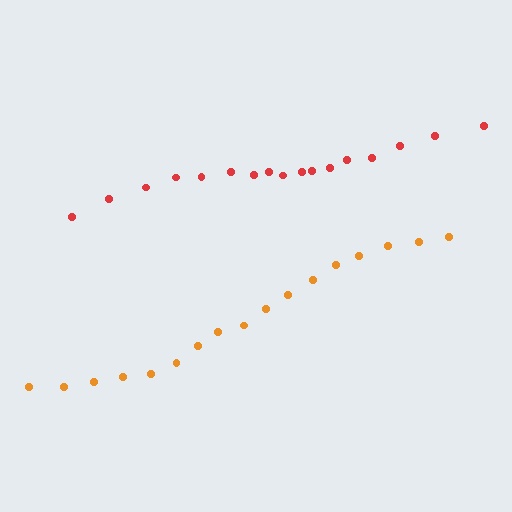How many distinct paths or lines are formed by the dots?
There are 2 distinct paths.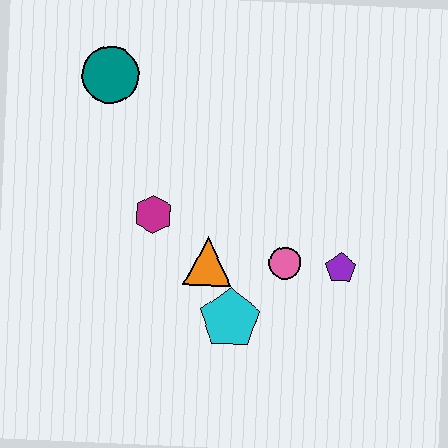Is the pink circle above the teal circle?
No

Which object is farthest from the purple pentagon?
The teal circle is farthest from the purple pentagon.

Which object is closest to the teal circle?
The magenta hexagon is closest to the teal circle.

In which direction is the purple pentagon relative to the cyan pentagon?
The purple pentagon is to the right of the cyan pentagon.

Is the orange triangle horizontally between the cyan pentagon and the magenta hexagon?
Yes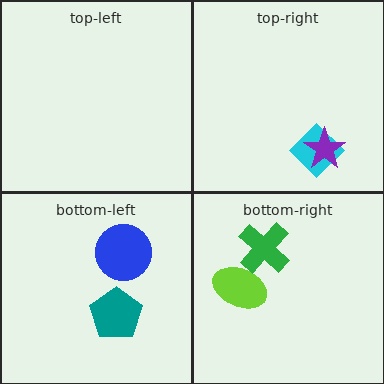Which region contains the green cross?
The bottom-right region.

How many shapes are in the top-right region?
2.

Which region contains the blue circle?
The bottom-left region.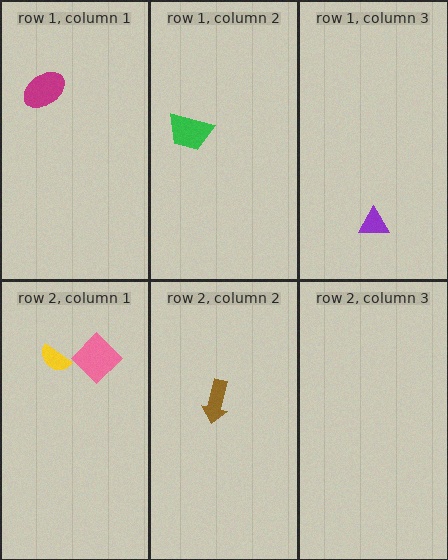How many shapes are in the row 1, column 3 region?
1.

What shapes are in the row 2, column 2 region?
The brown arrow.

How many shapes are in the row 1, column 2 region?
1.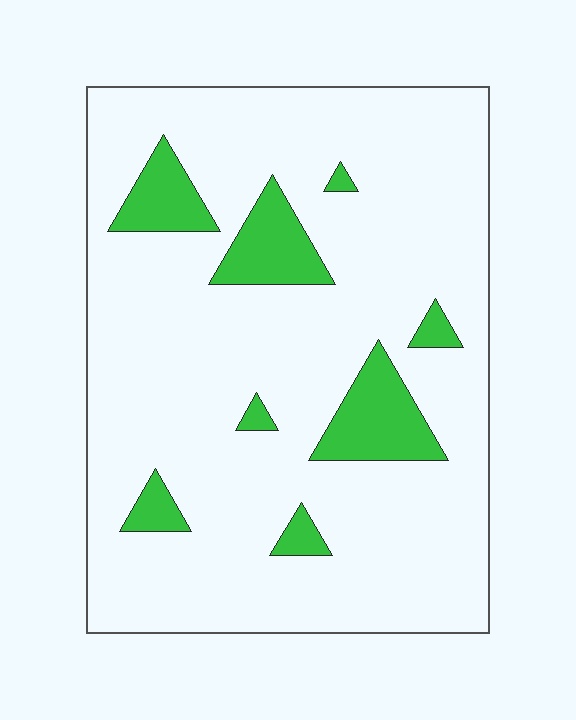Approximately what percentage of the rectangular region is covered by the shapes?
Approximately 15%.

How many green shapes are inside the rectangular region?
8.